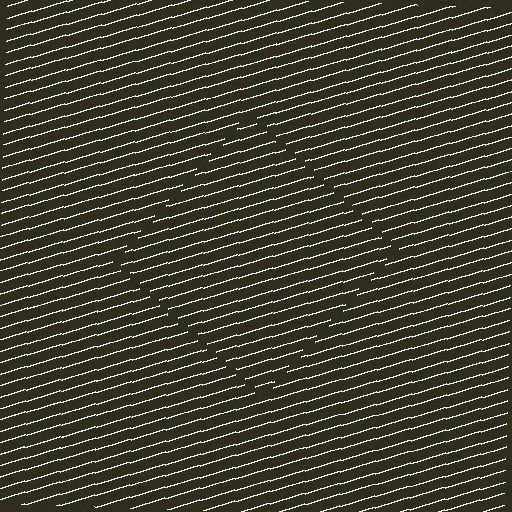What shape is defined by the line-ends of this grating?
An illusory square. The interior of the shape contains the same grating, shifted by half a period — the contour is defined by the phase discontinuity where line-ends from the inner and outer gratings abut.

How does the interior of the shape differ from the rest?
The interior of the shape contains the same grating, shifted by half a period — the contour is defined by the phase discontinuity where line-ends from the inner and outer gratings abut.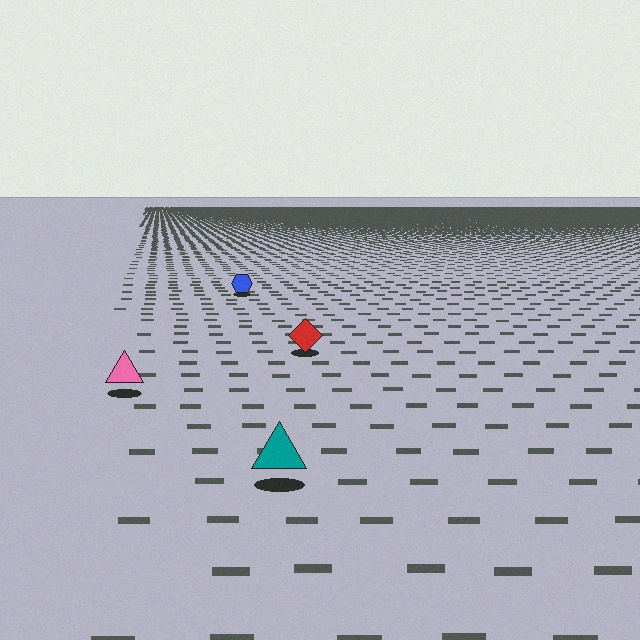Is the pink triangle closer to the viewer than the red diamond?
Yes. The pink triangle is closer — you can tell from the texture gradient: the ground texture is coarser near it.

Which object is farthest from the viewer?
The blue hexagon is farthest from the viewer. It appears smaller and the ground texture around it is denser.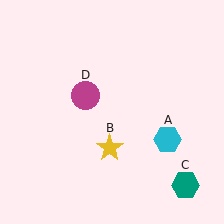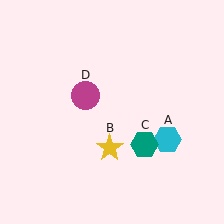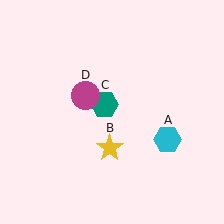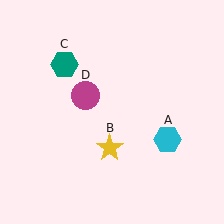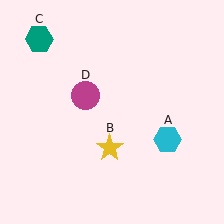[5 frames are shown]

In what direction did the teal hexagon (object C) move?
The teal hexagon (object C) moved up and to the left.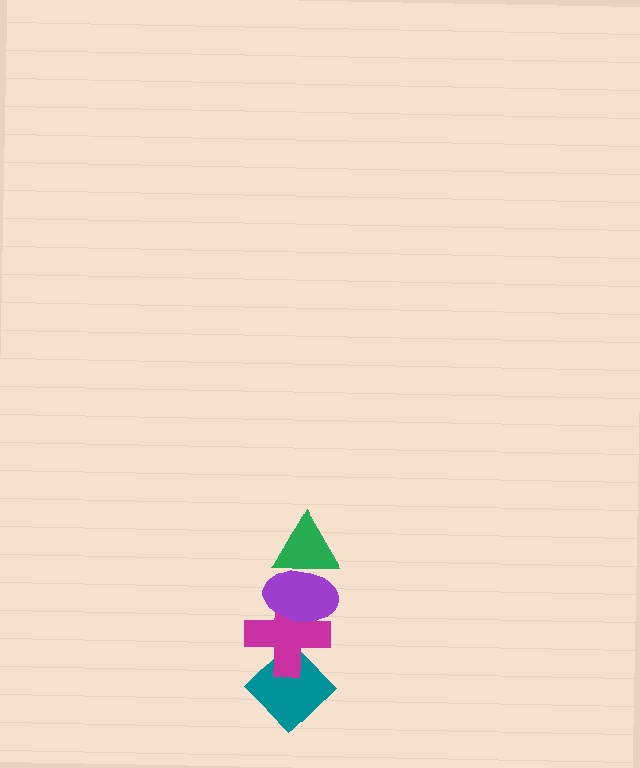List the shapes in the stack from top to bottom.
From top to bottom: the green triangle, the purple ellipse, the magenta cross, the teal diamond.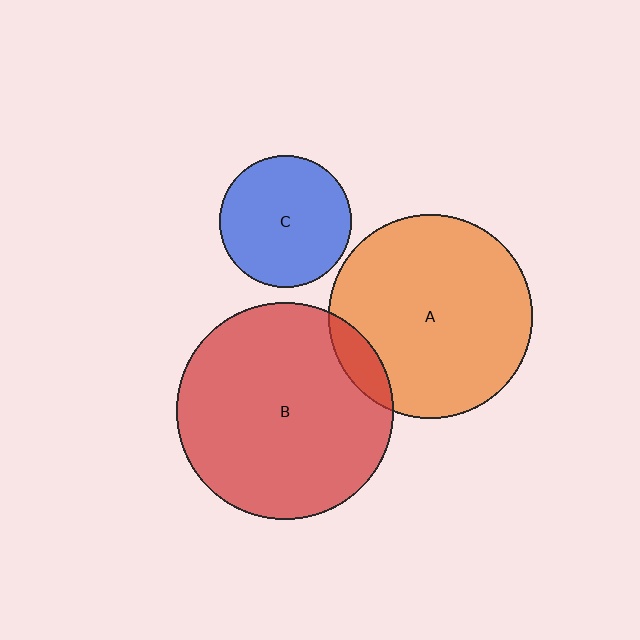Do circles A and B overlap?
Yes.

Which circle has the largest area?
Circle B (red).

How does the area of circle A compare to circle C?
Approximately 2.4 times.